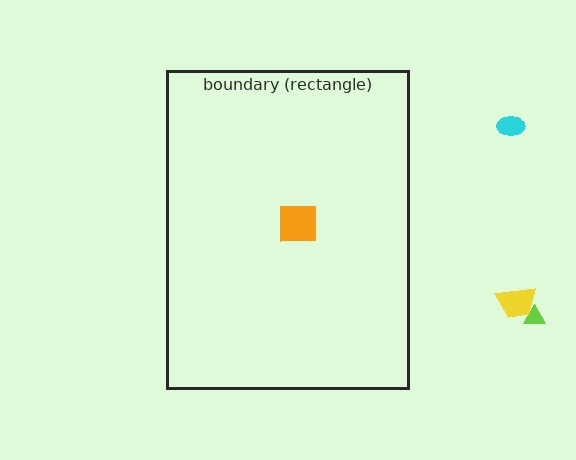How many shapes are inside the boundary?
1 inside, 3 outside.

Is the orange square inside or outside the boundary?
Inside.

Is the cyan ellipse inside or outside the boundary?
Outside.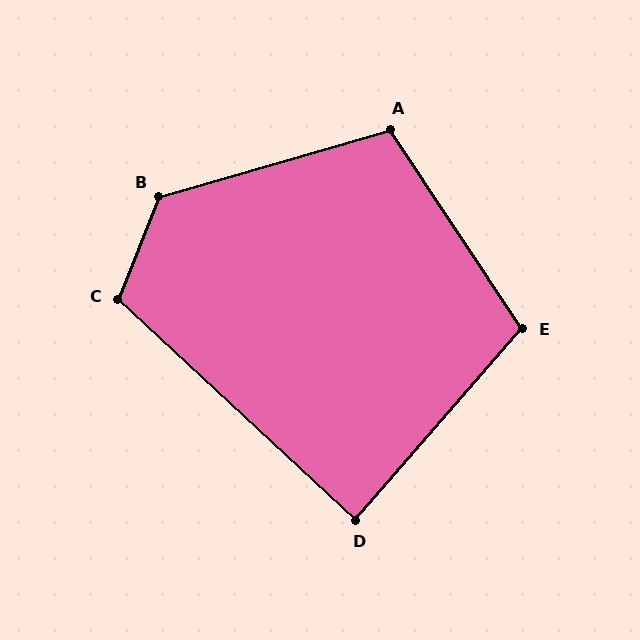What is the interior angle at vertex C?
Approximately 111 degrees (obtuse).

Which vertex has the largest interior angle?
B, at approximately 128 degrees.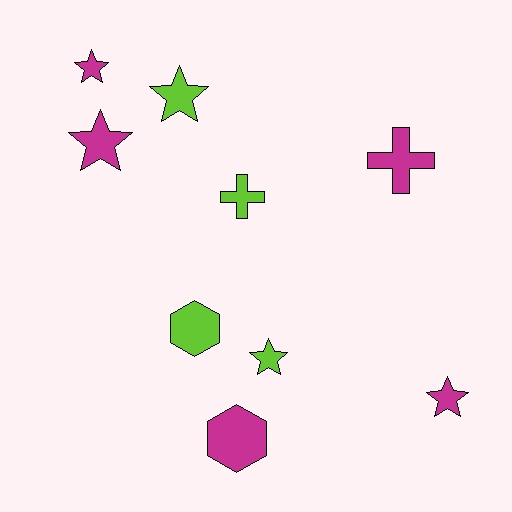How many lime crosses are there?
There is 1 lime cross.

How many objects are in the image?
There are 9 objects.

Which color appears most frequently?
Magenta, with 5 objects.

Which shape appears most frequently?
Star, with 5 objects.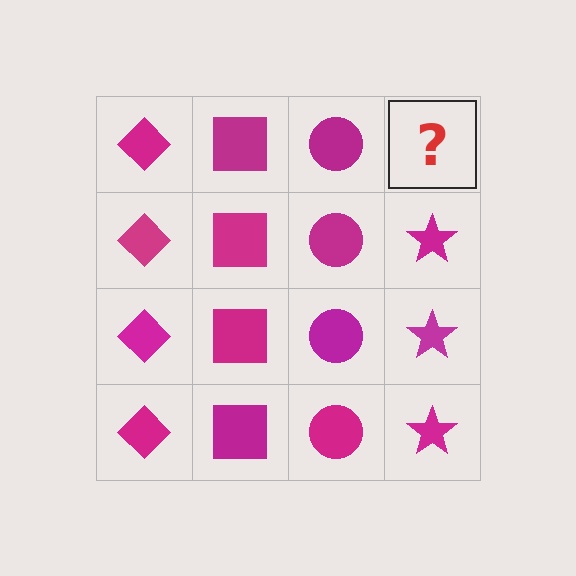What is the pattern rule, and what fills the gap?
The rule is that each column has a consistent shape. The gap should be filled with a magenta star.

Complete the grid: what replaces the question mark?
The question mark should be replaced with a magenta star.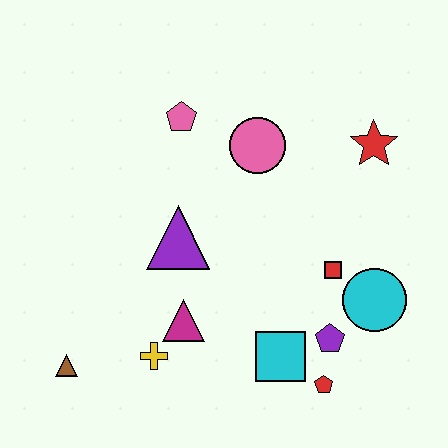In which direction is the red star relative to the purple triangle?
The red star is to the right of the purple triangle.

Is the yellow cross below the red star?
Yes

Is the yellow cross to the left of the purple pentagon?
Yes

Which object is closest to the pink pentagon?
The pink circle is closest to the pink pentagon.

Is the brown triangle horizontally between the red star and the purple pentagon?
No